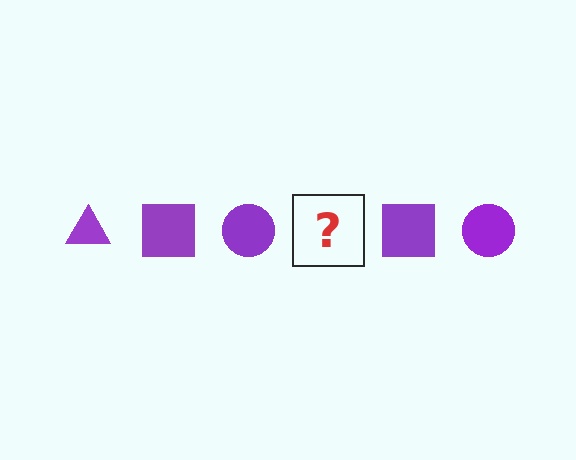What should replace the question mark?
The question mark should be replaced with a purple triangle.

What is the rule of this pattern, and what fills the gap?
The rule is that the pattern cycles through triangle, square, circle shapes in purple. The gap should be filled with a purple triangle.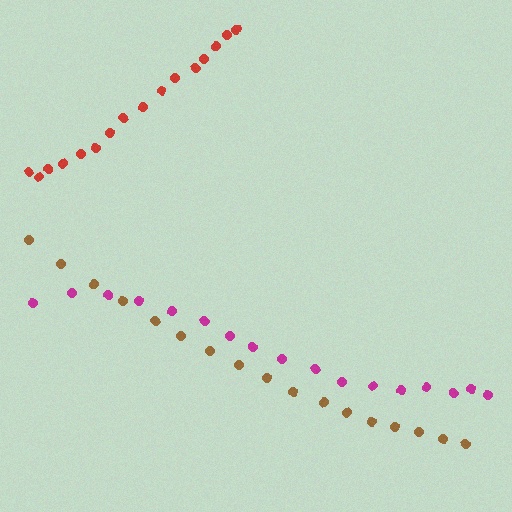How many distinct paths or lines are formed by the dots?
There are 3 distinct paths.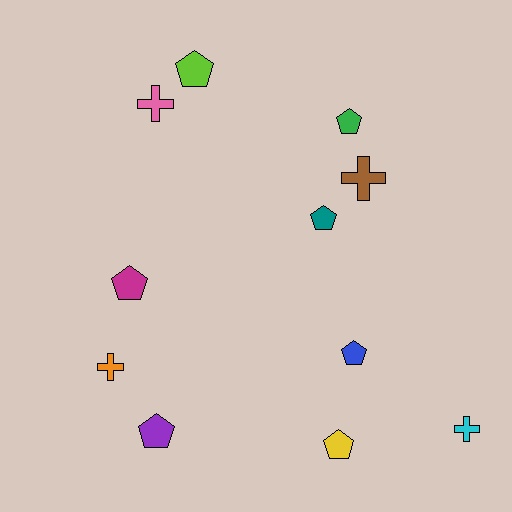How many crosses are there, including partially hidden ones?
There are 4 crosses.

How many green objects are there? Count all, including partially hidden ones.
There is 1 green object.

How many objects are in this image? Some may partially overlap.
There are 11 objects.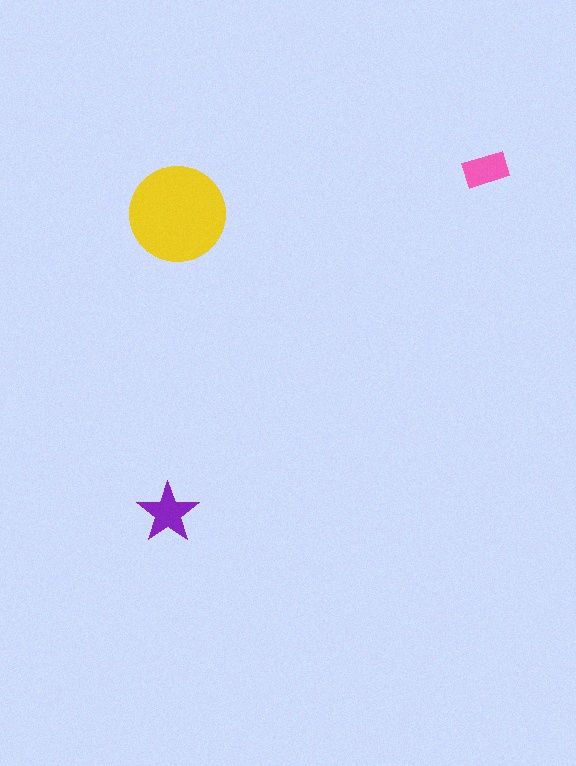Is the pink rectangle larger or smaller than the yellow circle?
Smaller.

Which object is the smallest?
The pink rectangle.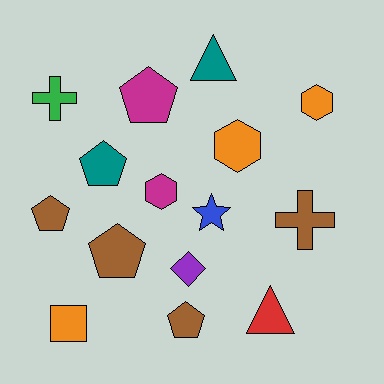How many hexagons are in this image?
There are 3 hexagons.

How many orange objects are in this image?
There are 3 orange objects.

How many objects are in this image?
There are 15 objects.